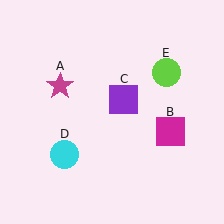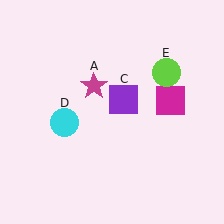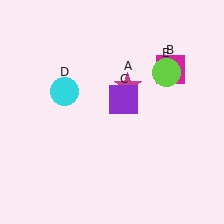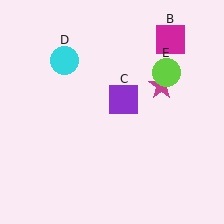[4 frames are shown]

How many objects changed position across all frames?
3 objects changed position: magenta star (object A), magenta square (object B), cyan circle (object D).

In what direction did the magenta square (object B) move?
The magenta square (object B) moved up.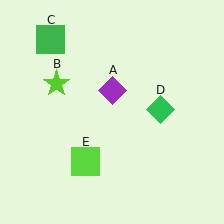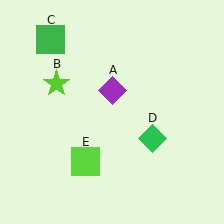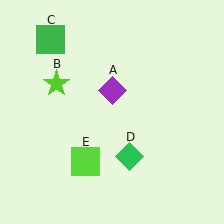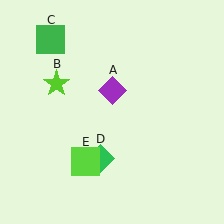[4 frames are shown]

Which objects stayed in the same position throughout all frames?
Purple diamond (object A) and lime star (object B) and green square (object C) and lime square (object E) remained stationary.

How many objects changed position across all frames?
1 object changed position: green diamond (object D).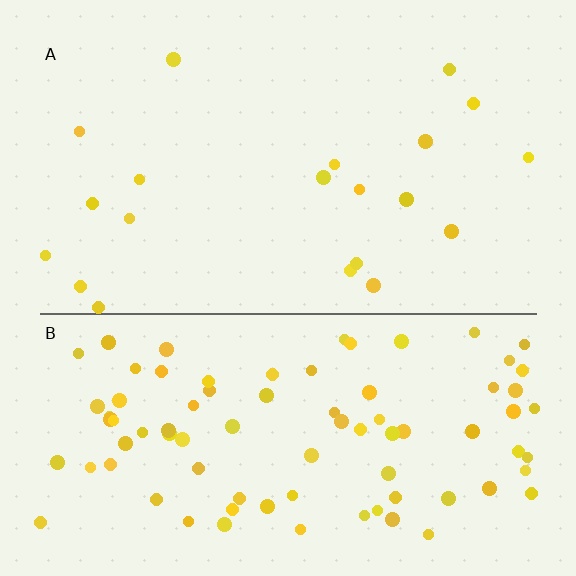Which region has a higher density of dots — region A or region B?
B (the bottom).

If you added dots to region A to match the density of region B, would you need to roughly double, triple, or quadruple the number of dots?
Approximately quadruple.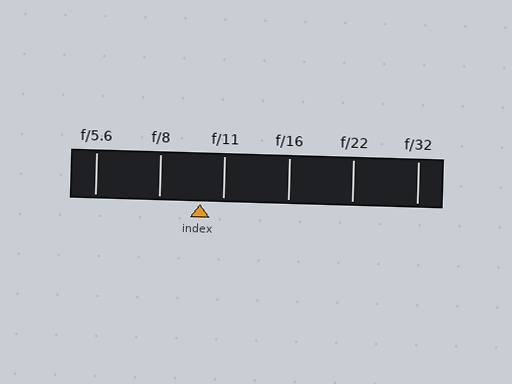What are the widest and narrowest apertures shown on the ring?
The widest aperture shown is f/5.6 and the narrowest is f/32.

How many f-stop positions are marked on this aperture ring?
There are 6 f-stop positions marked.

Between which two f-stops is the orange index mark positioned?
The index mark is between f/8 and f/11.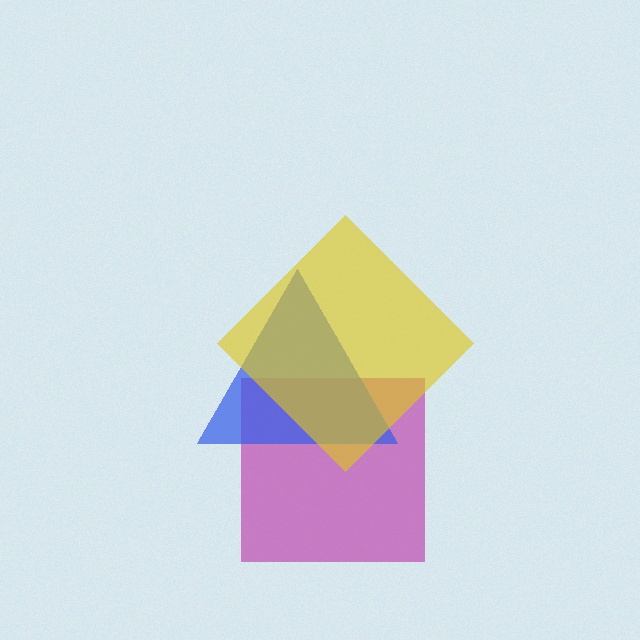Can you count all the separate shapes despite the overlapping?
Yes, there are 3 separate shapes.